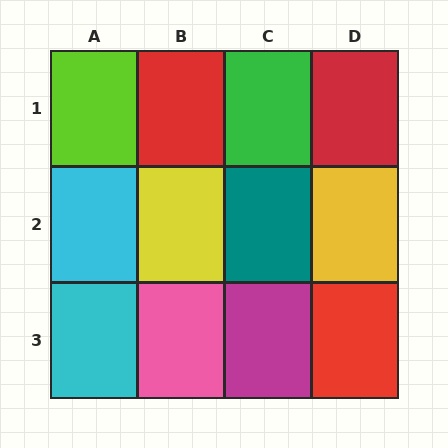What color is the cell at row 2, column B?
Yellow.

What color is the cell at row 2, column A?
Cyan.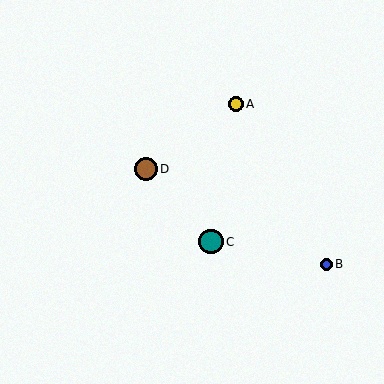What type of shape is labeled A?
Shape A is a yellow circle.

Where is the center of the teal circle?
The center of the teal circle is at (211, 242).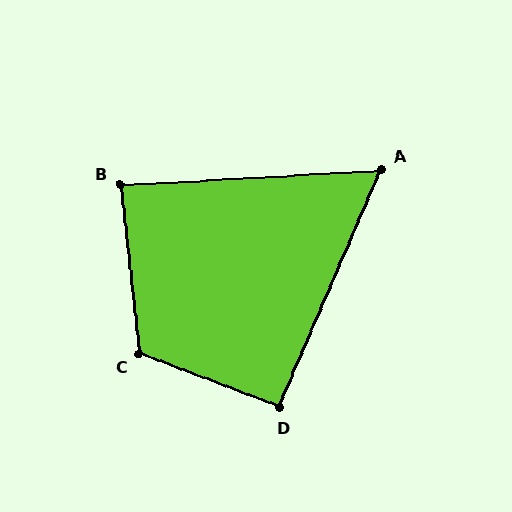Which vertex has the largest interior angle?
C, at approximately 117 degrees.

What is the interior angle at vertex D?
Approximately 93 degrees (approximately right).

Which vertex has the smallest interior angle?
A, at approximately 63 degrees.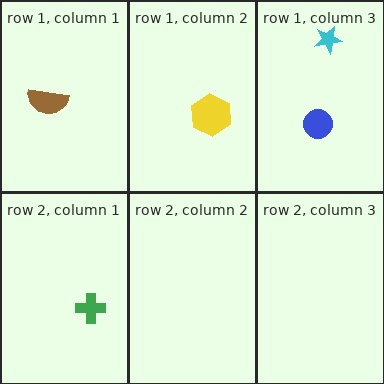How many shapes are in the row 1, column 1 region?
1.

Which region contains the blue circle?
The row 1, column 3 region.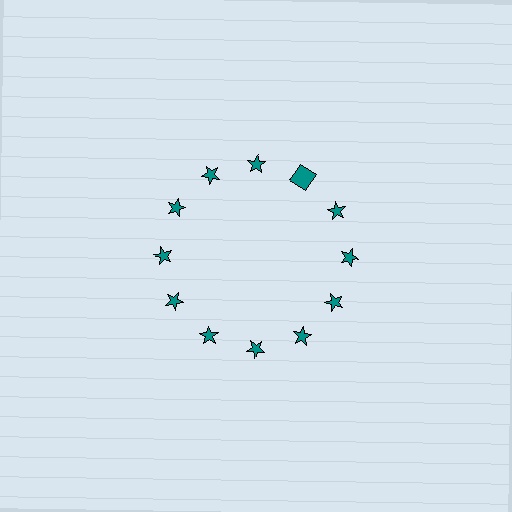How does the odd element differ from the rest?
It has a different shape: square instead of star.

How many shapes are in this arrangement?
There are 12 shapes arranged in a ring pattern.